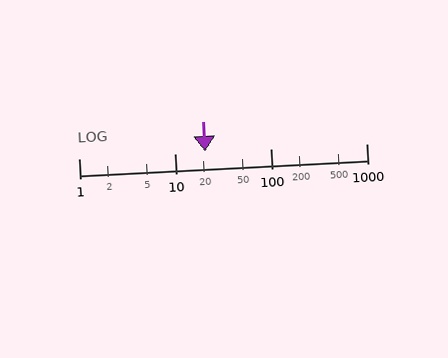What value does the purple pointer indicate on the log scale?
The pointer indicates approximately 21.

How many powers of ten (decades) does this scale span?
The scale spans 3 decades, from 1 to 1000.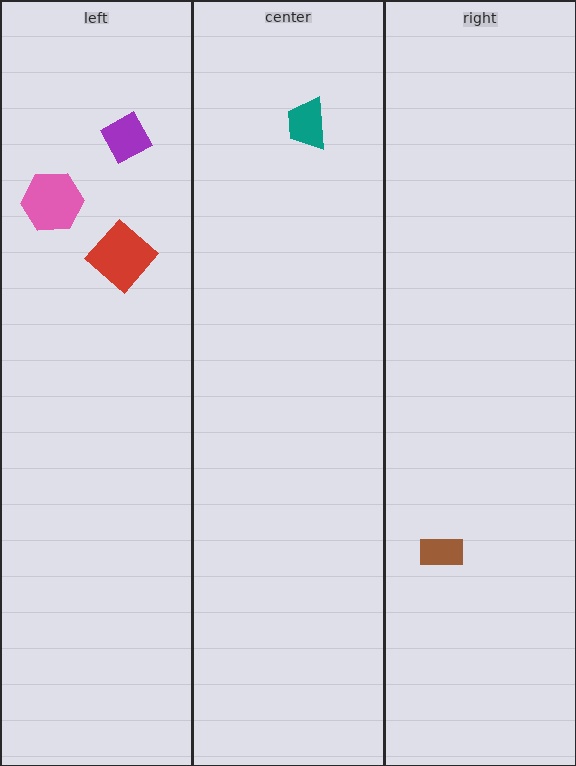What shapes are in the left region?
The pink hexagon, the purple diamond, the red diamond.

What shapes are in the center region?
The teal trapezoid.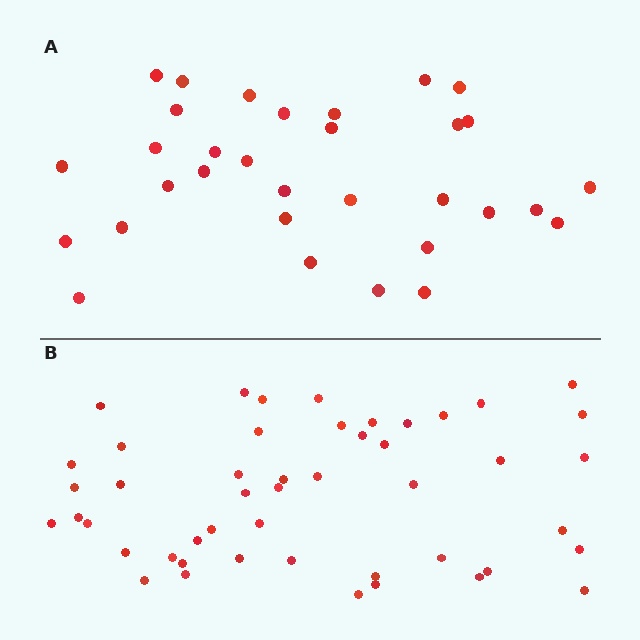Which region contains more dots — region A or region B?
Region B (the bottom region) has more dots.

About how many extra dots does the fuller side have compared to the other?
Region B has approximately 15 more dots than region A.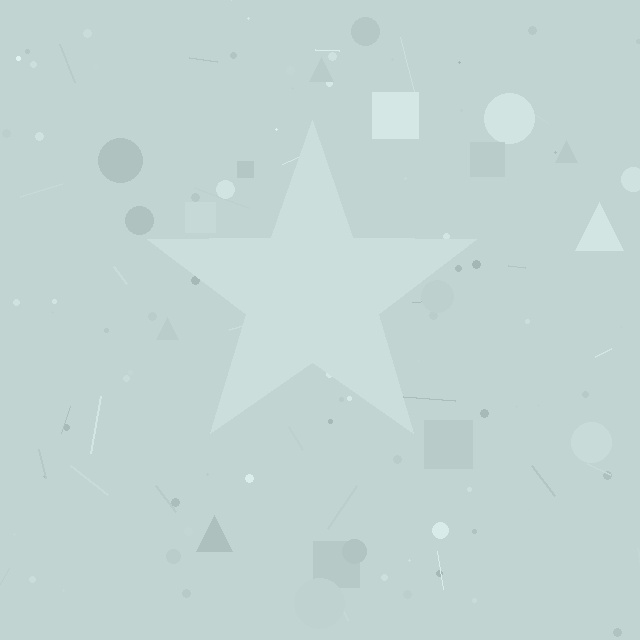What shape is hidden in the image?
A star is hidden in the image.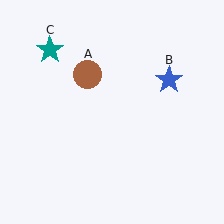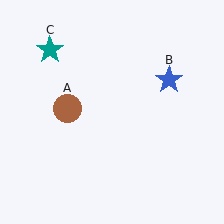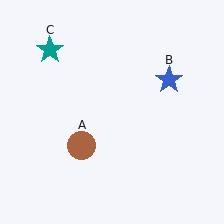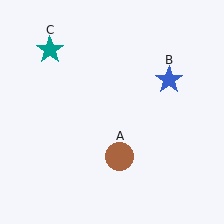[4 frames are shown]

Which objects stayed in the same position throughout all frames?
Blue star (object B) and teal star (object C) remained stationary.